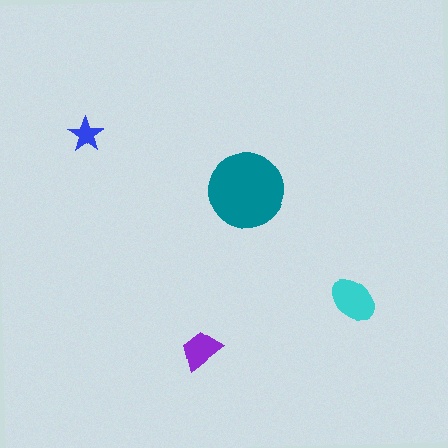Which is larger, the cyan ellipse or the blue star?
The cyan ellipse.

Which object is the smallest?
The blue star.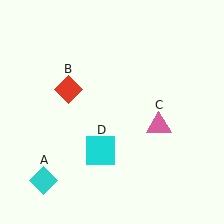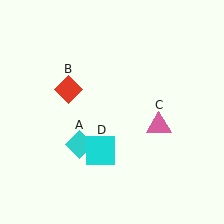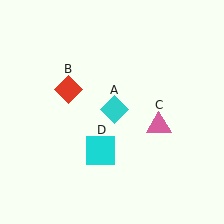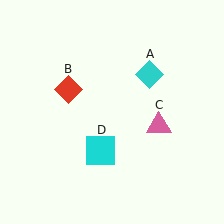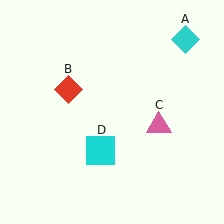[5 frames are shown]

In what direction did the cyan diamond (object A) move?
The cyan diamond (object A) moved up and to the right.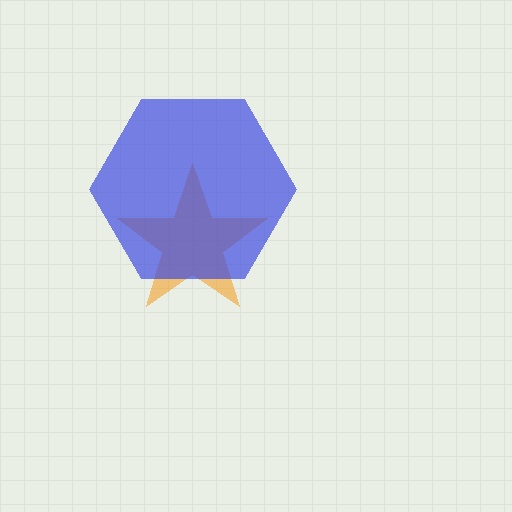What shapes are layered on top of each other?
The layered shapes are: an orange star, a blue hexagon.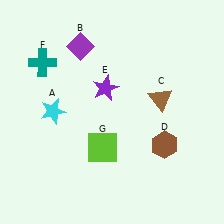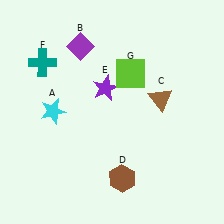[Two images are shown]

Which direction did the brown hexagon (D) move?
The brown hexagon (D) moved left.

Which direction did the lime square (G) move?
The lime square (G) moved up.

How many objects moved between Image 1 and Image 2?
2 objects moved between the two images.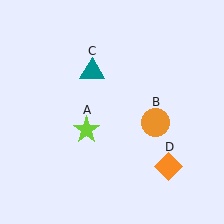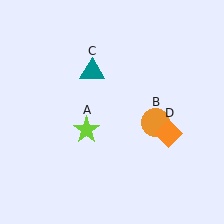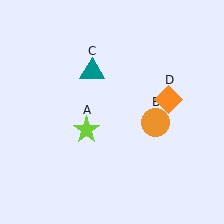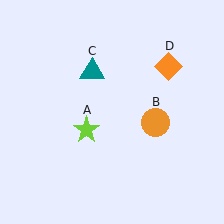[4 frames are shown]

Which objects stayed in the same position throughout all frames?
Lime star (object A) and orange circle (object B) and teal triangle (object C) remained stationary.